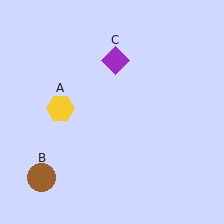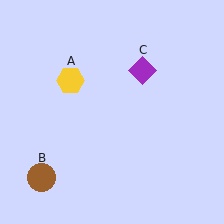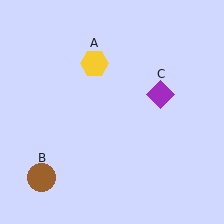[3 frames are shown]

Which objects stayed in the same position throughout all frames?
Brown circle (object B) remained stationary.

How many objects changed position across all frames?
2 objects changed position: yellow hexagon (object A), purple diamond (object C).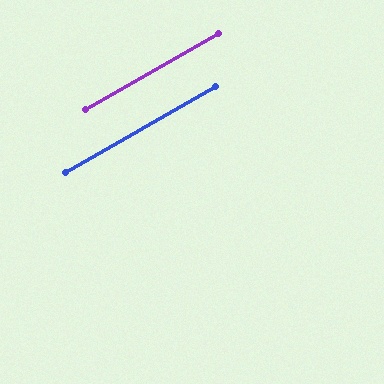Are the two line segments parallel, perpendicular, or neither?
Parallel — their directions differ by only 0.2°.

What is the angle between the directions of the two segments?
Approximately 0 degrees.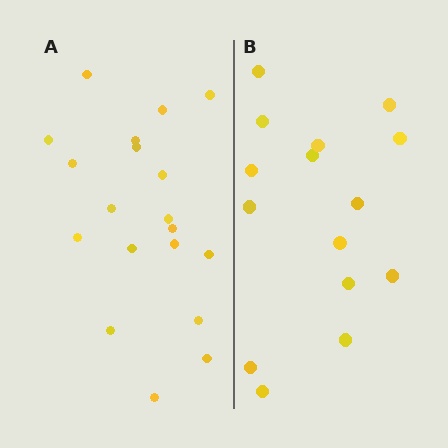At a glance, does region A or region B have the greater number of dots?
Region A (the left region) has more dots.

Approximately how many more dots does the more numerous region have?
Region A has about 4 more dots than region B.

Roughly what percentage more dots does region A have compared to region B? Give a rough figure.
About 25% more.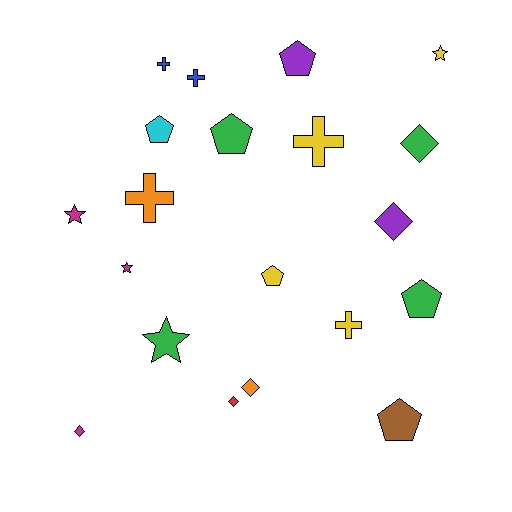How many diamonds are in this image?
There are 5 diamonds.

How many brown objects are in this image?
There is 1 brown object.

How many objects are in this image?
There are 20 objects.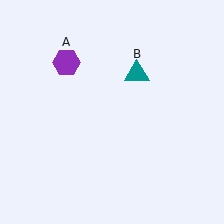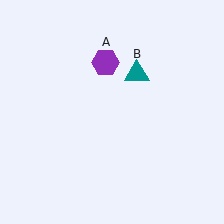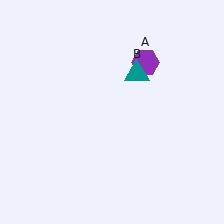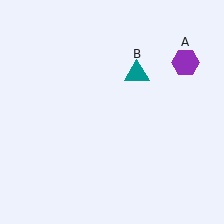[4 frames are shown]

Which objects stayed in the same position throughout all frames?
Teal triangle (object B) remained stationary.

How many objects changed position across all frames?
1 object changed position: purple hexagon (object A).